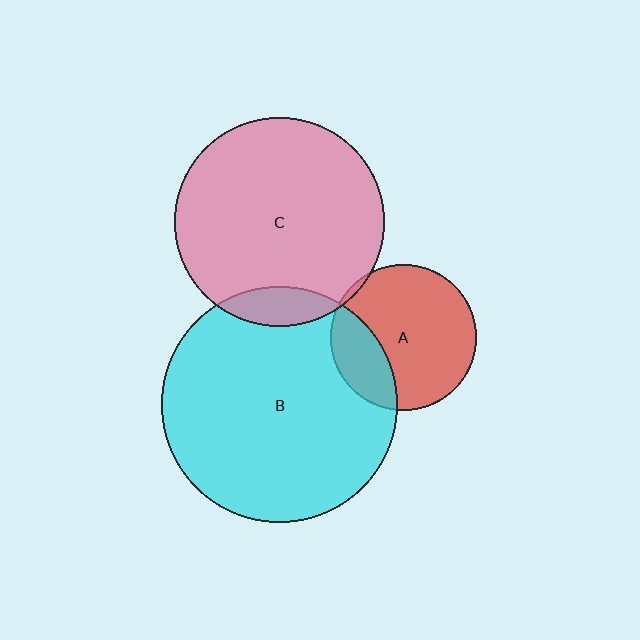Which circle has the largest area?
Circle B (cyan).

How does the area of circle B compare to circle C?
Approximately 1.3 times.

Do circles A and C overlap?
Yes.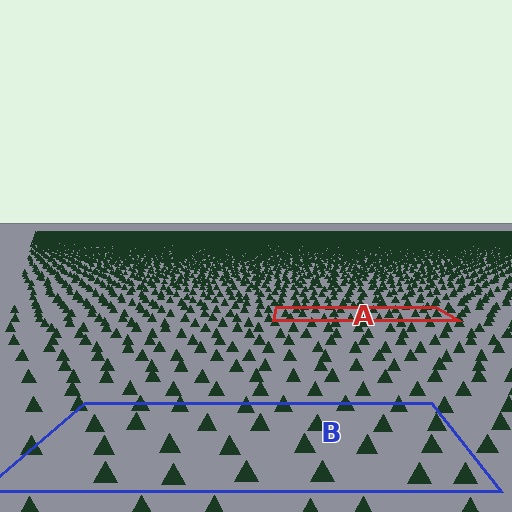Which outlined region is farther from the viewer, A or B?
Region A is farther from the viewer — the texture elements inside it appear smaller and more densely packed.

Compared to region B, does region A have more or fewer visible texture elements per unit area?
Region A has more texture elements per unit area — they are packed more densely because it is farther away.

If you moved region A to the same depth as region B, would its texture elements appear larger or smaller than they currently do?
They would appear larger. At a closer depth, the same texture elements are projected at a bigger on-screen size.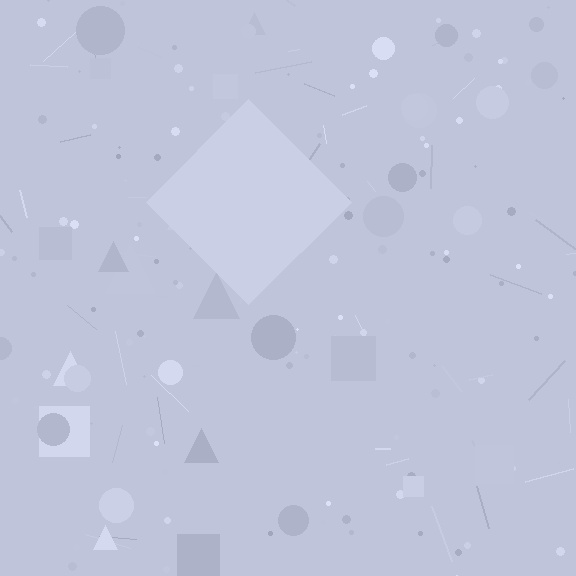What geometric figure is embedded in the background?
A diamond is embedded in the background.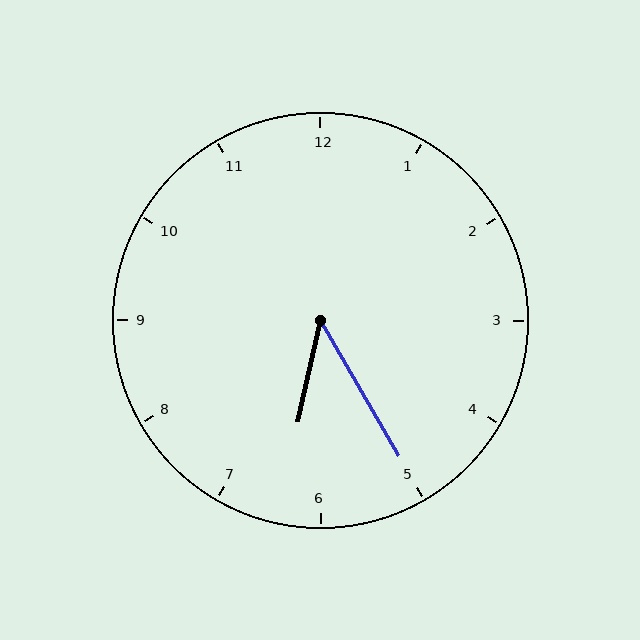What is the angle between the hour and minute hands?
Approximately 42 degrees.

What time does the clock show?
6:25.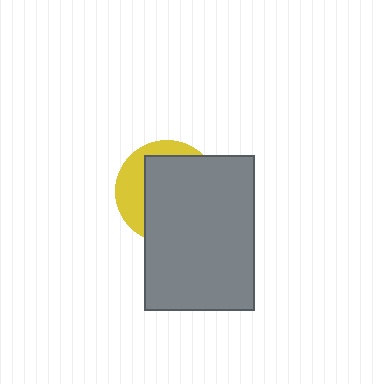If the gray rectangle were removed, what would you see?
You would see the complete yellow circle.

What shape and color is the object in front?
The object in front is a gray rectangle.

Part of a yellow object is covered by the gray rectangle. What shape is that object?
It is a circle.